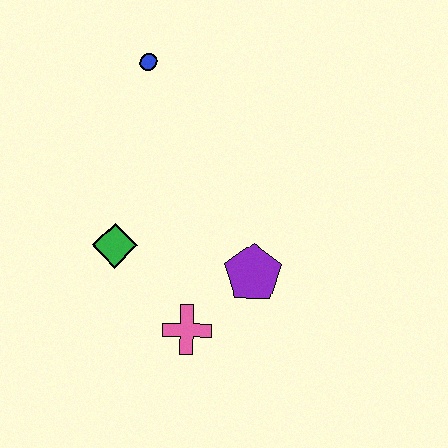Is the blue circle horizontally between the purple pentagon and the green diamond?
Yes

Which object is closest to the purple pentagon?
The pink cross is closest to the purple pentagon.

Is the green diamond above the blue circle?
No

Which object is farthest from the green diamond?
The blue circle is farthest from the green diamond.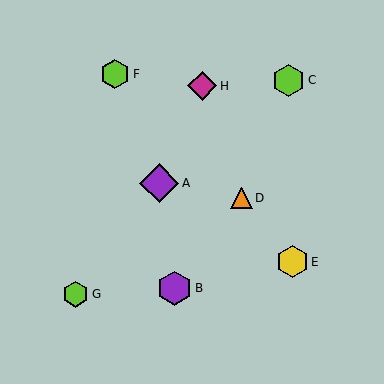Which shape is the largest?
The purple diamond (labeled A) is the largest.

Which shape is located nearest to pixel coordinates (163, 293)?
The purple hexagon (labeled B) at (175, 288) is nearest to that location.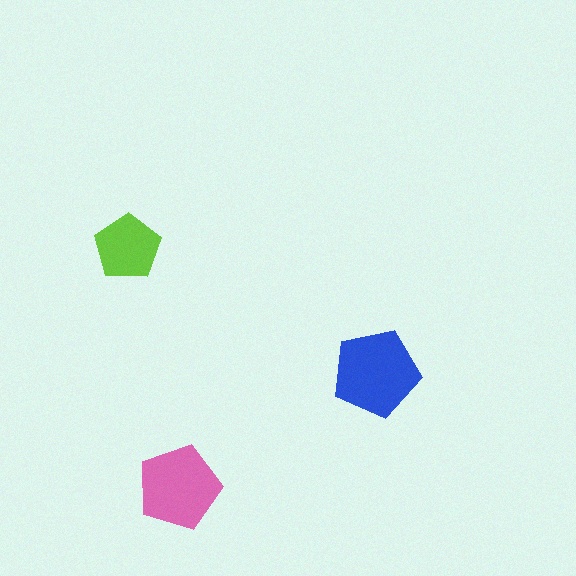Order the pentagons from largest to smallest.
the blue one, the pink one, the lime one.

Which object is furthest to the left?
The lime pentagon is leftmost.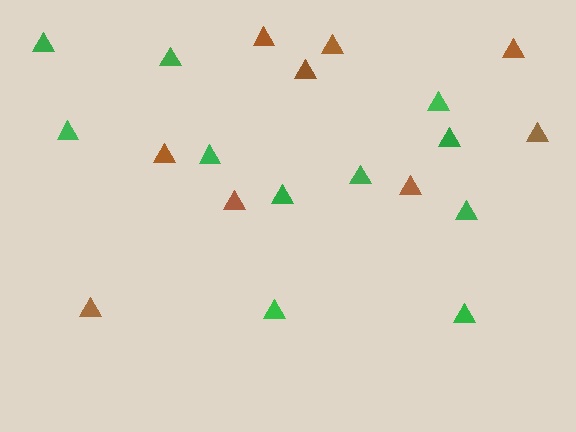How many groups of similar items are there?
There are 2 groups: one group of green triangles (11) and one group of brown triangles (9).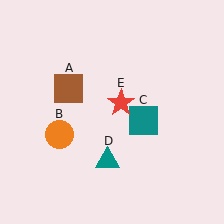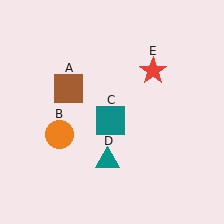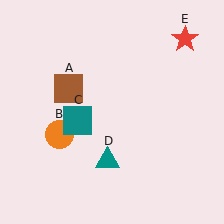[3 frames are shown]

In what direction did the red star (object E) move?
The red star (object E) moved up and to the right.